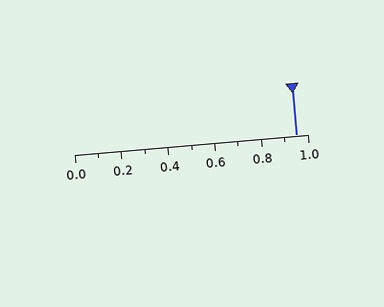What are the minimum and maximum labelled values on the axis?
The axis runs from 0.0 to 1.0.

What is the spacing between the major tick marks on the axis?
The major ticks are spaced 0.2 apart.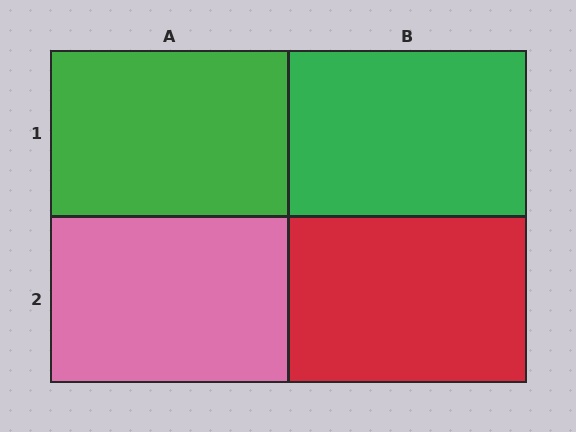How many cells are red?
1 cell is red.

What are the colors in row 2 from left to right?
Pink, red.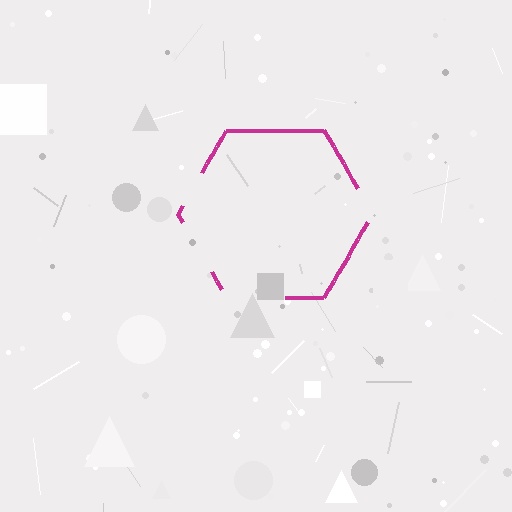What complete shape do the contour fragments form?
The contour fragments form a hexagon.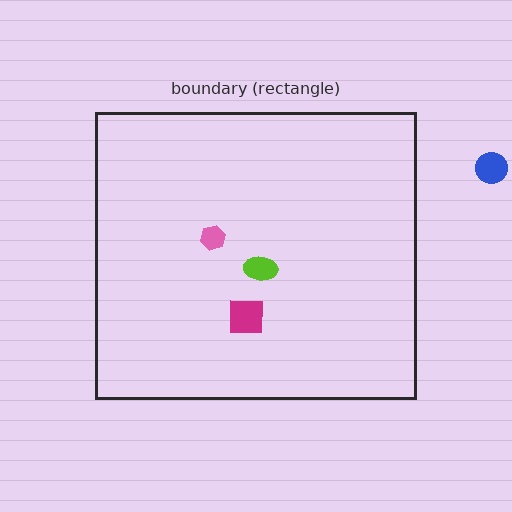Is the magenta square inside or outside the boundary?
Inside.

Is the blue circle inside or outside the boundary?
Outside.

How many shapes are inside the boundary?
3 inside, 1 outside.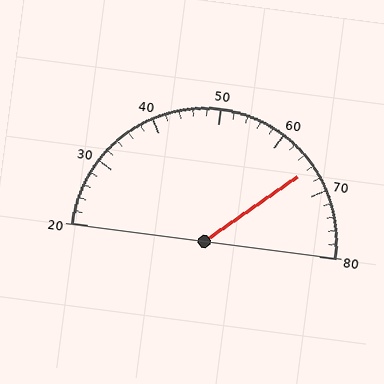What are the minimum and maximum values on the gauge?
The gauge ranges from 20 to 80.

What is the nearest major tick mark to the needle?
The nearest major tick mark is 70.